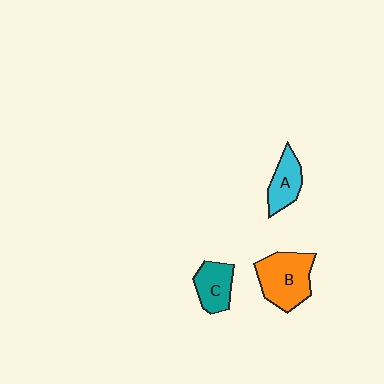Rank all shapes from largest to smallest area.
From largest to smallest: B (orange), C (teal), A (cyan).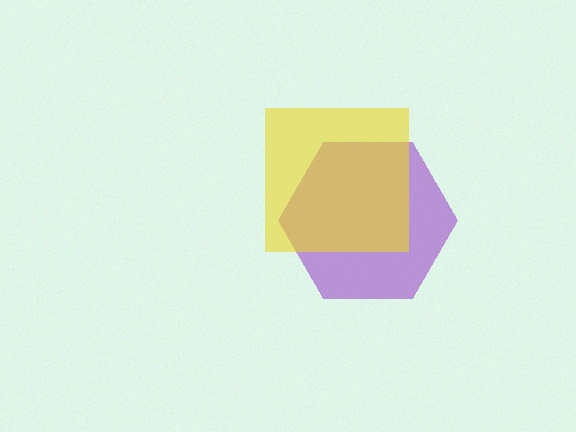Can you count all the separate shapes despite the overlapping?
Yes, there are 2 separate shapes.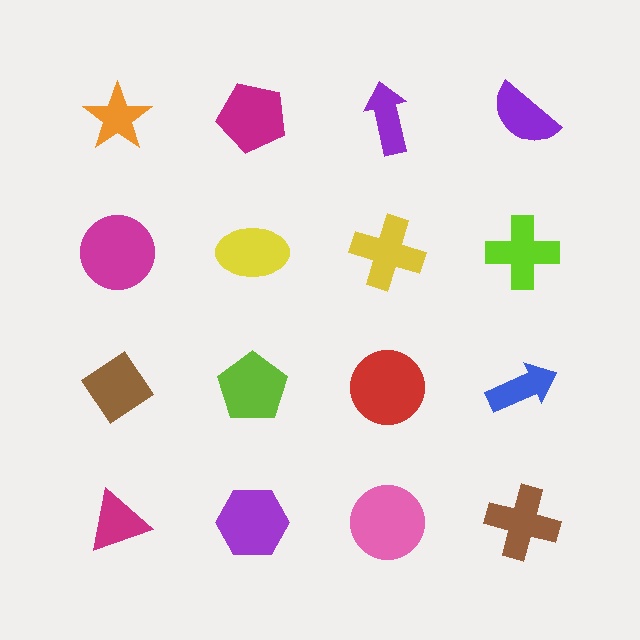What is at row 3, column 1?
A brown diamond.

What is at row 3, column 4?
A blue arrow.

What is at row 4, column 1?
A magenta triangle.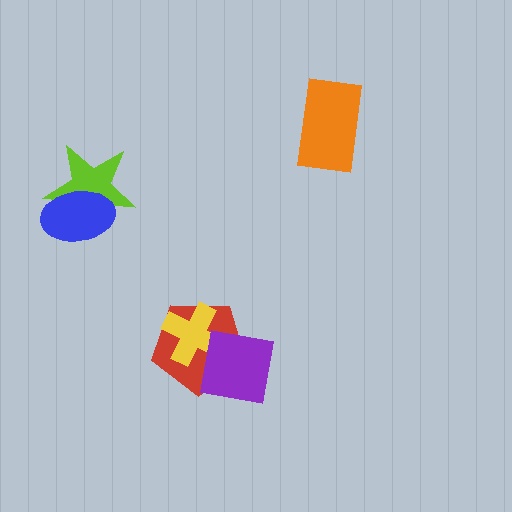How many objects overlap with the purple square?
2 objects overlap with the purple square.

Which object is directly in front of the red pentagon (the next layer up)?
The yellow cross is directly in front of the red pentagon.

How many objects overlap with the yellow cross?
2 objects overlap with the yellow cross.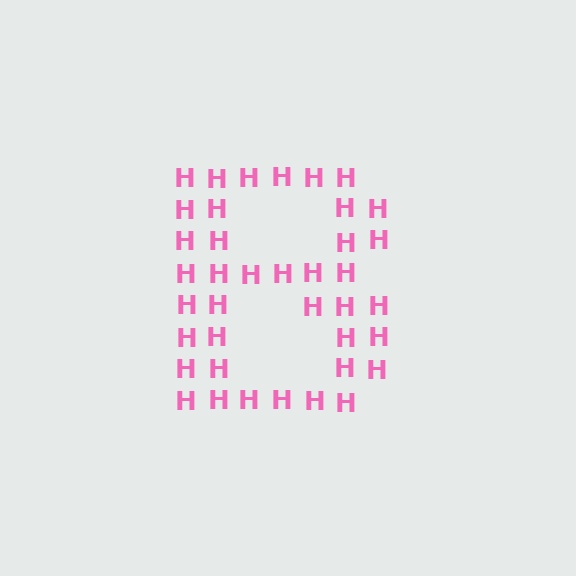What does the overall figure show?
The overall figure shows the letter B.